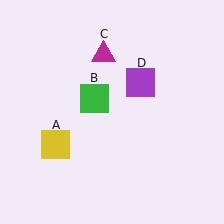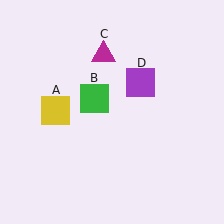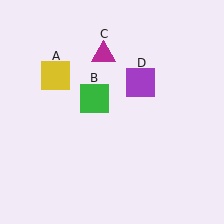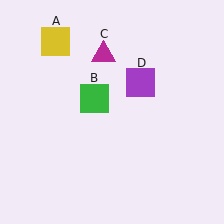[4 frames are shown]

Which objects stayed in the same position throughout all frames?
Green square (object B) and magenta triangle (object C) and purple square (object D) remained stationary.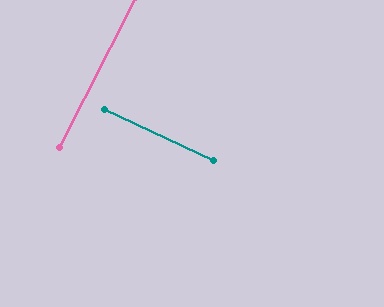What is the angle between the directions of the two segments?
Approximately 88 degrees.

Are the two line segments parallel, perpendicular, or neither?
Perpendicular — they meet at approximately 88°.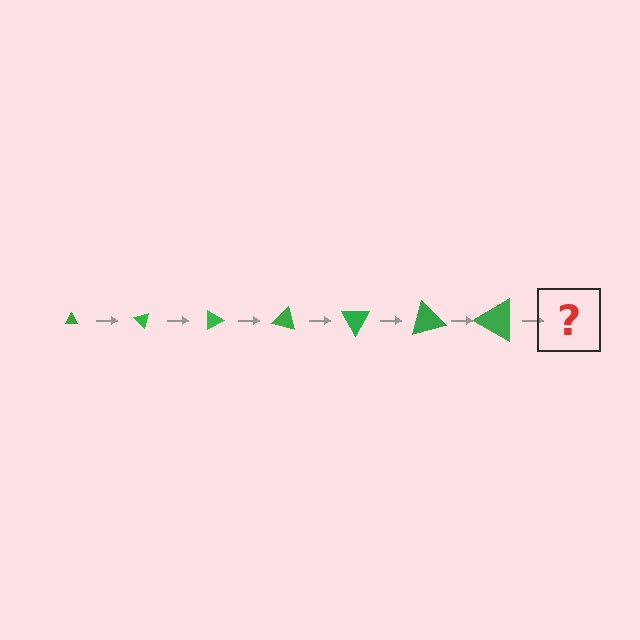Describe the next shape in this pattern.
It should be a triangle, larger than the previous one and rotated 315 degrees from the start.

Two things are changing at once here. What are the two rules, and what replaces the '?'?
The two rules are that the triangle grows larger each step and it rotates 45 degrees each step. The '?' should be a triangle, larger than the previous one and rotated 315 degrees from the start.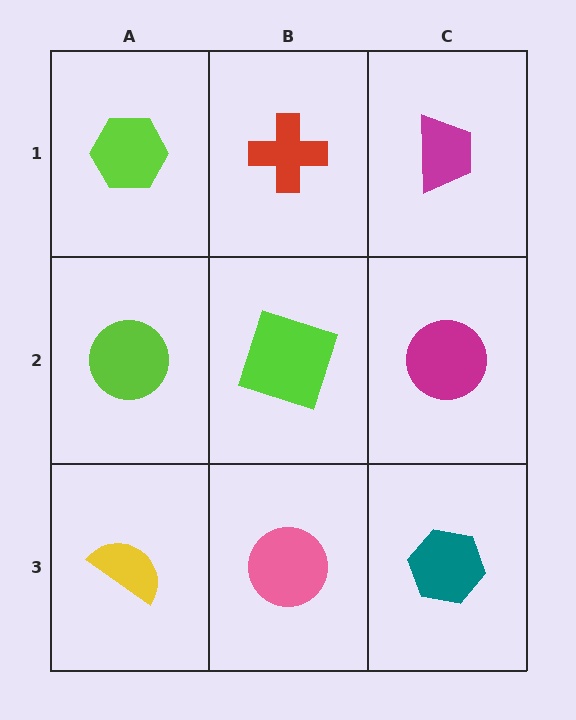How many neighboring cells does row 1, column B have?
3.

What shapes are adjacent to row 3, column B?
A lime square (row 2, column B), a yellow semicircle (row 3, column A), a teal hexagon (row 3, column C).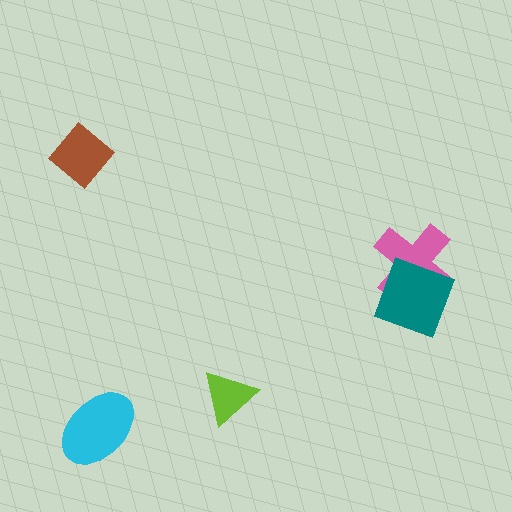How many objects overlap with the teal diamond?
1 object overlaps with the teal diamond.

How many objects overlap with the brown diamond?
0 objects overlap with the brown diamond.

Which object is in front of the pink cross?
The teal diamond is in front of the pink cross.